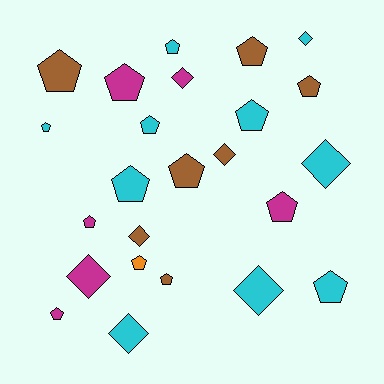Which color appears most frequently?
Cyan, with 10 objects.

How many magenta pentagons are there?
There are 4 magenta pentagons.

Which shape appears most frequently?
Pentagon, with 16 objects.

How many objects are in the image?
There are 24 objects.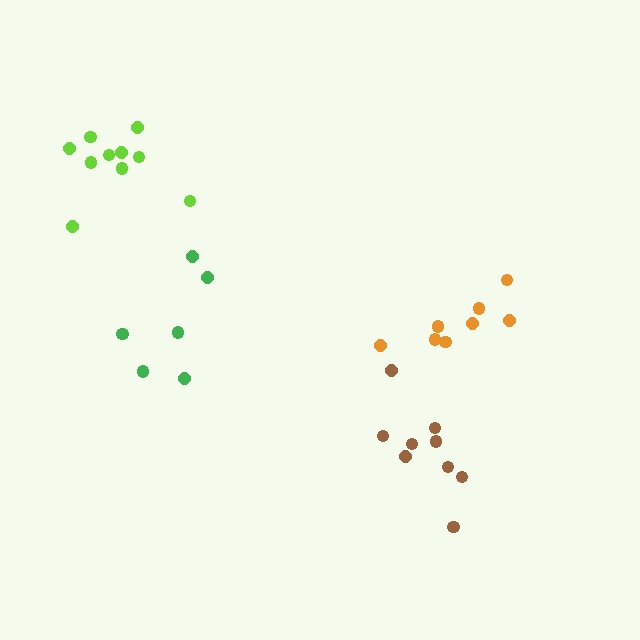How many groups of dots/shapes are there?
There are 4 groups.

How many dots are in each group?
Group 1: 6 dots, Group 2: 10 dots, Group 3: 8 dots, Group 4: 9 dots (33 total).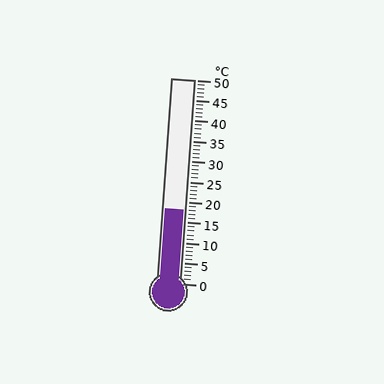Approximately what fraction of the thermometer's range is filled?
The thermometer is filled to approximately 35% of its range.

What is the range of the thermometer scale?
The thermometer scale ranges from 0°C to 50°C.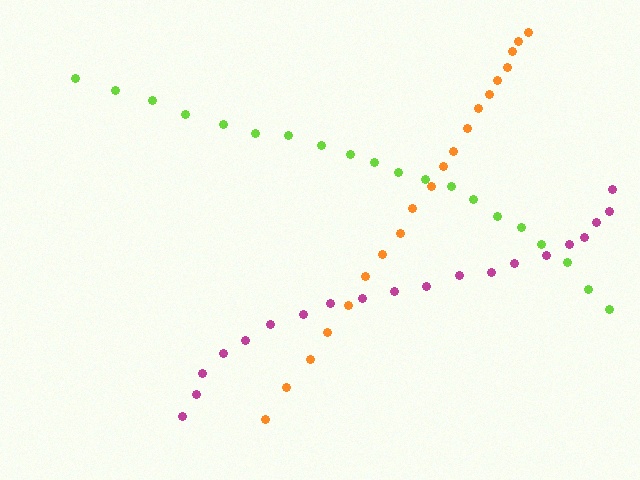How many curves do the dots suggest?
There are 3 distinct paths.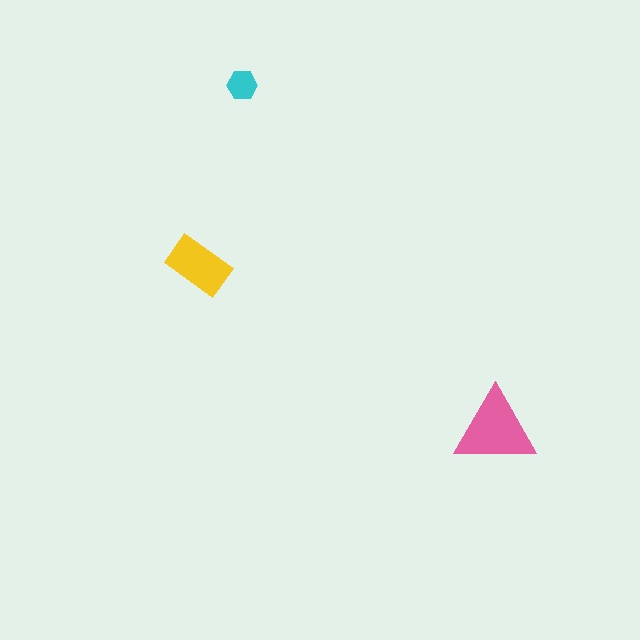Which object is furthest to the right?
The pink triangle is rightmost.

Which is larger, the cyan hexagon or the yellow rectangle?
The yellow rectangle.